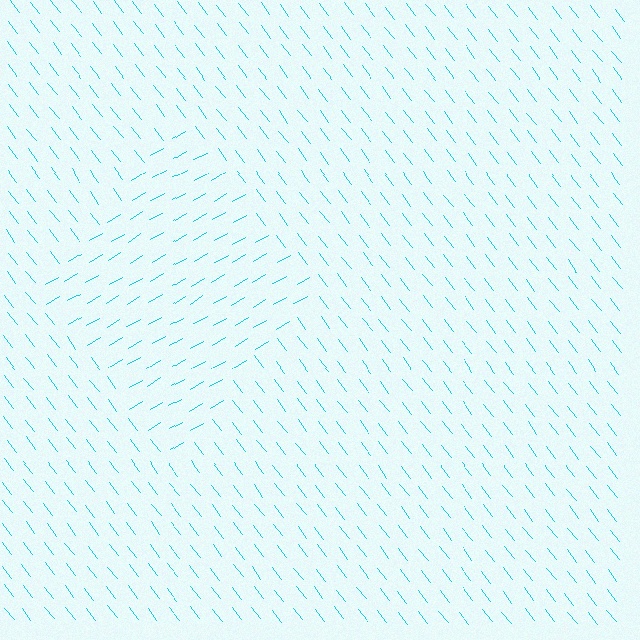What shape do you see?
I see a diamond.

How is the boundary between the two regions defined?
The boundary is defined purely by a change in line orientation (approximately 83 degrees difference). All lines are the same color and thickness.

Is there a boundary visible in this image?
Yes, there is a texture boundary formed by a change in line orientation.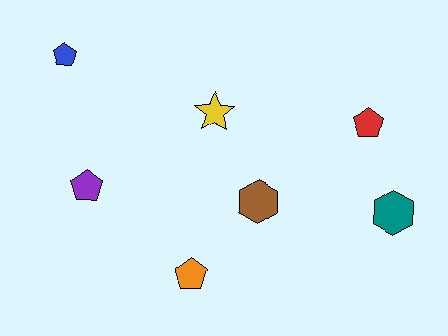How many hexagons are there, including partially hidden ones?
There are 2 hexagons.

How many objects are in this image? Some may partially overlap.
There are 7 objects.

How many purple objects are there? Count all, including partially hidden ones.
There is 1 purple object.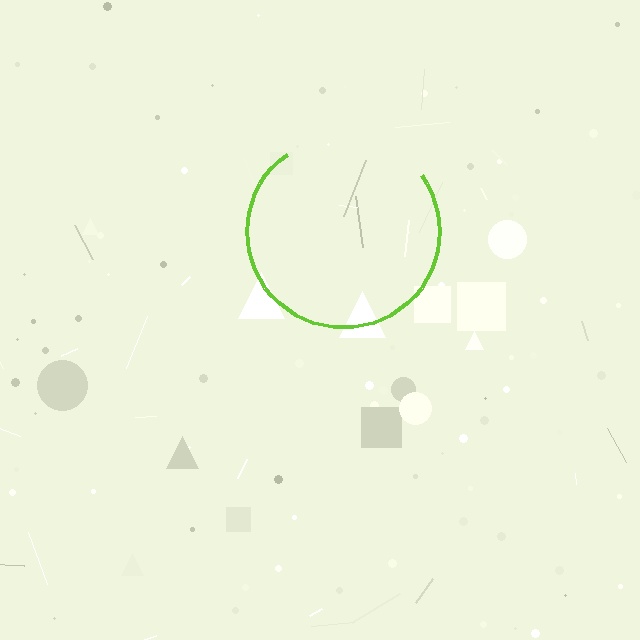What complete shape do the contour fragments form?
The contour fragments form a circle.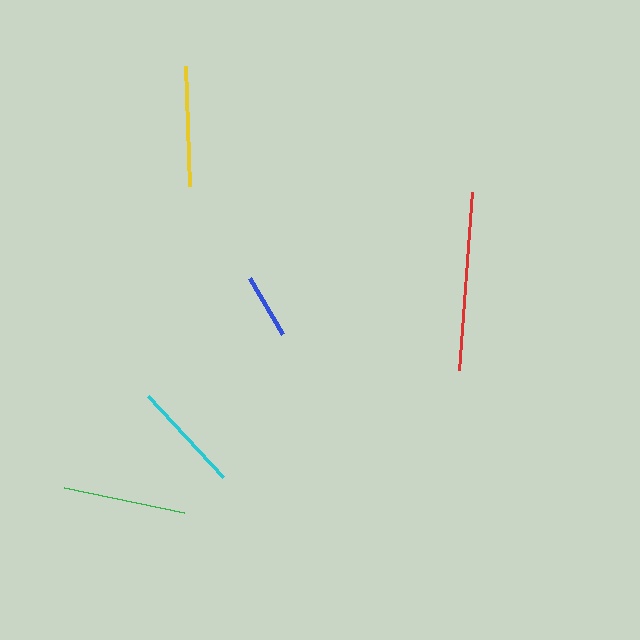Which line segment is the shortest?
The blue line is the shortest at approximately 66 pixels.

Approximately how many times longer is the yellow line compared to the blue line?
The yellow line is approximately 1.8 times the length of the blue line.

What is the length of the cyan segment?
The cyan segment is approximately 110 pixels long.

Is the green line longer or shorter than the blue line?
The green line is longer than the blue line.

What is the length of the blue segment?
The blue segment is approximately 66 pixels long.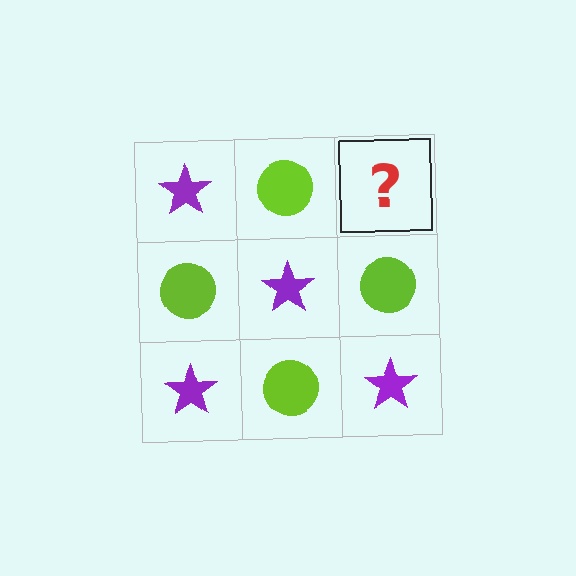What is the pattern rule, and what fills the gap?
The rule is that it alternates purple star and lime circle in a checkerboard pattern. The gap should be filled with a purple star.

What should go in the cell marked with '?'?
The missing cell should contain a purple star.